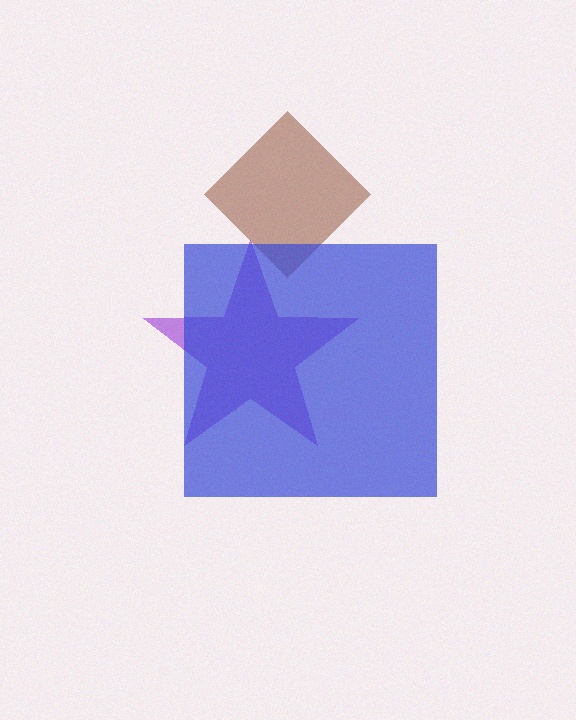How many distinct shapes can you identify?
There are 3 distinct shapes: a brown diamond, a purple star, a blue square.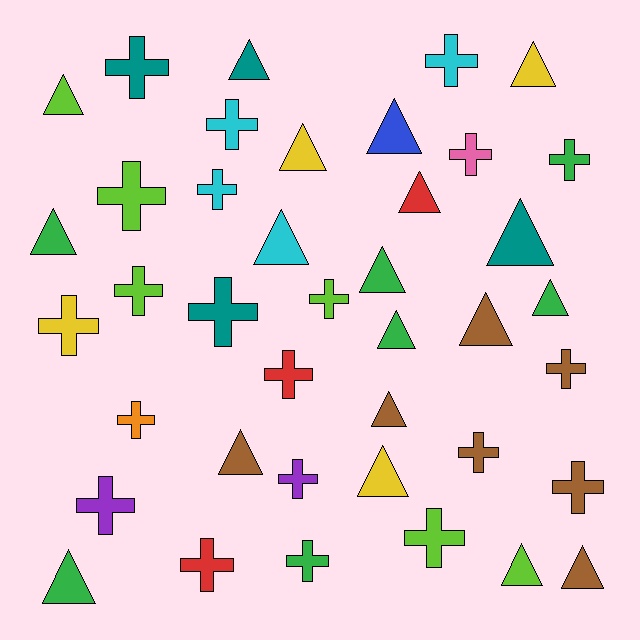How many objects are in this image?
There are 40 objects.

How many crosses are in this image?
There are 21 crosses.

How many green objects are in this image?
There are 7 green objects.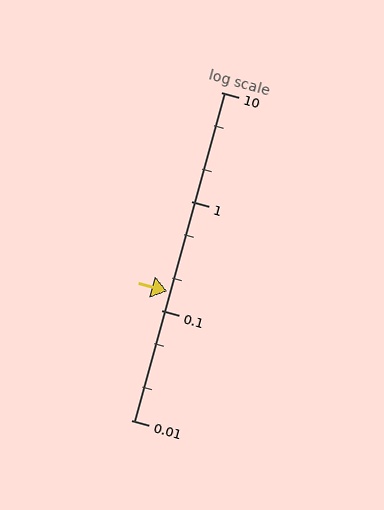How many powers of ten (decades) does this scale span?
The scale spans 3 decades, from 0.01 to 10.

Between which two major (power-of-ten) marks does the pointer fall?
The pointer is between 0.1 and 1.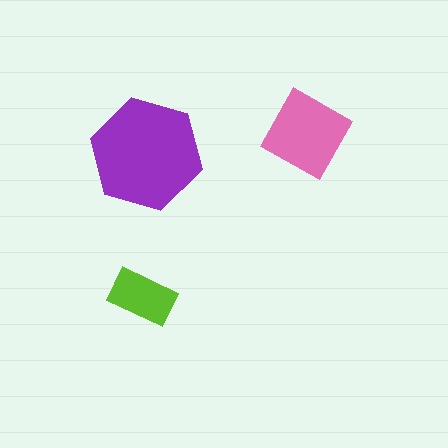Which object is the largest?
The purple hexagon.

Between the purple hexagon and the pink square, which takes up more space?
The purple hexagon.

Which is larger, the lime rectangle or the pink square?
The pink square.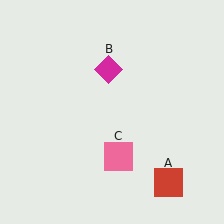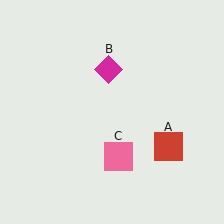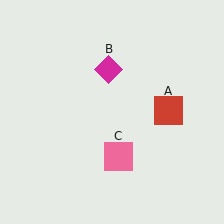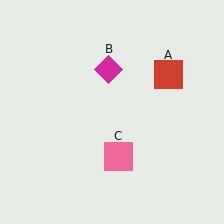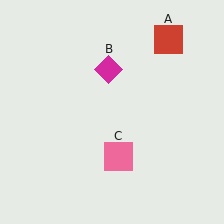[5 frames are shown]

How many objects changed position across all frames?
1 object changed position: red square (object A).